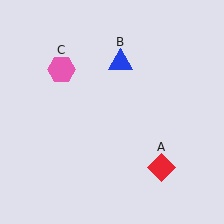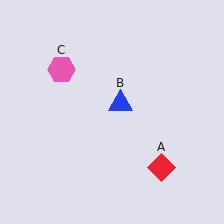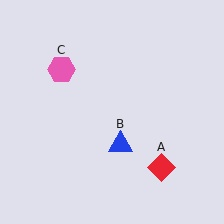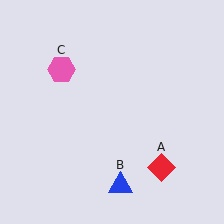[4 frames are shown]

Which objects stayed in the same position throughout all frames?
Red diamond (object A) and pink hexagon (object C) remained stationary.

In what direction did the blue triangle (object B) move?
The blue triangle (object B) moved down.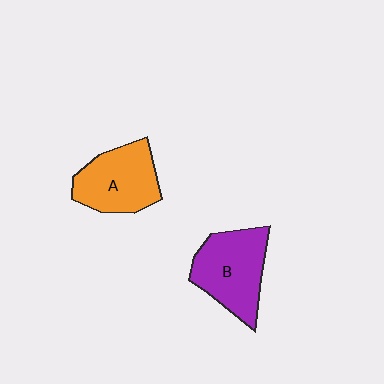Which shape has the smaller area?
Shape A (orange).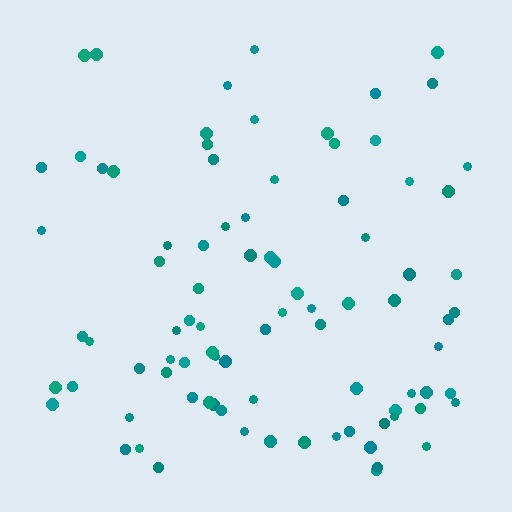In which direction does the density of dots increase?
From top to bottom, with the bottom side densest.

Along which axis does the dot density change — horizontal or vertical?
Vertical.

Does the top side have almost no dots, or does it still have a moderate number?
Still a moderate number, just noticeably fewer than the bottom.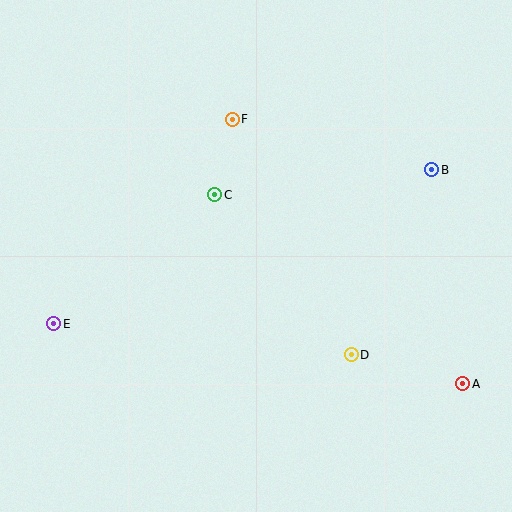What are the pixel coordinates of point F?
Point F is at (232, 119).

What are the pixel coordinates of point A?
Point A is at (463, 384).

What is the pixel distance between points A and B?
The distance between A and B is 216 pixels.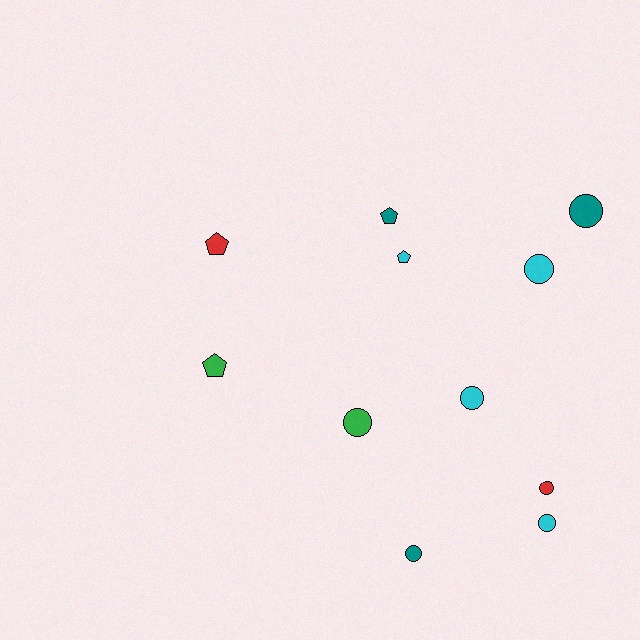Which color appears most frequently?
Cyan, with 4 objects.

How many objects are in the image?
There are 11 objects.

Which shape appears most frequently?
Circle, with 7 objects.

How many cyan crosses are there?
There are no cyan crosses.